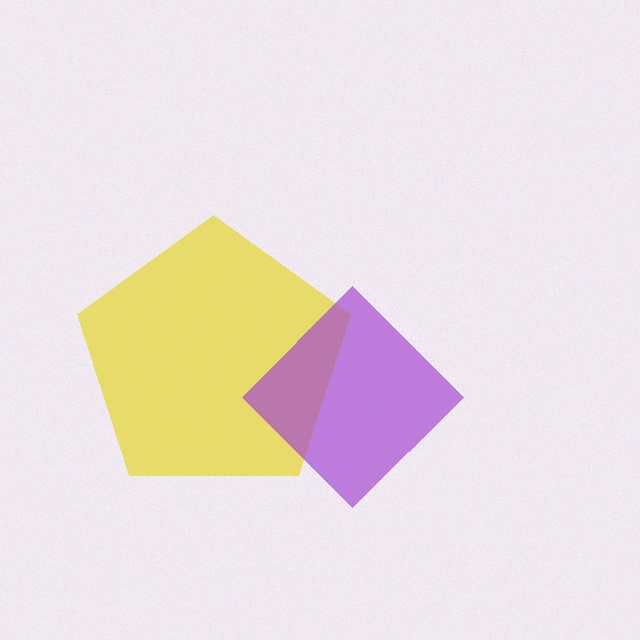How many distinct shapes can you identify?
There are 2 distinct shapes: a yellow pentagon, a purple diamond.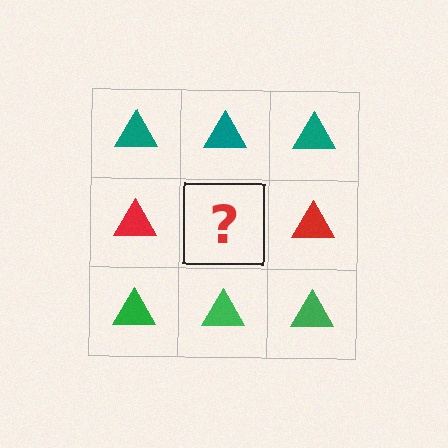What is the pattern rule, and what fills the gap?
The rule is that each row has a consistent color. The gap should be filled with a red triangle.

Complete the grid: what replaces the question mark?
The question mark should be replaced with a red triangle.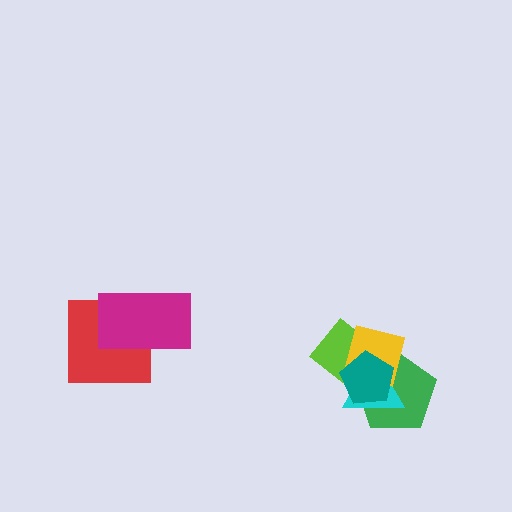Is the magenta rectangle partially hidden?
No, no other shape covers it.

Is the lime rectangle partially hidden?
Yes, it is partially covered by another shape.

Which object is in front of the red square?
The magenta rectangle is in front of the red square.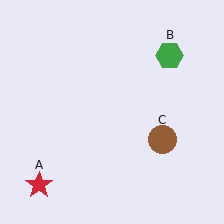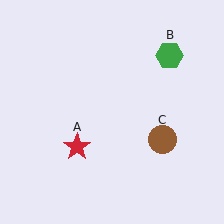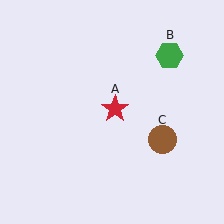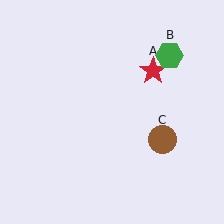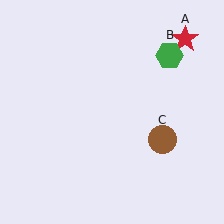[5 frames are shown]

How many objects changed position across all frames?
1 object changed position: red star (object A).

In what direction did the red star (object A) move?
The red star (object A) moved up and to the right.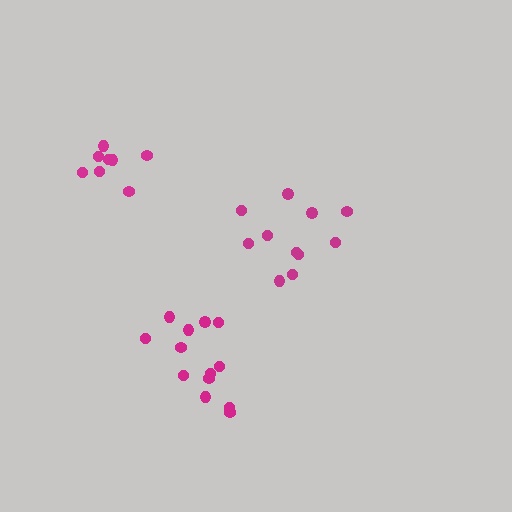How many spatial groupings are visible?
There are 3 spatial groupings.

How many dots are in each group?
Group 1: 13 dots, Group 2: 11 dots, Group 3: 8 dots (32 total).